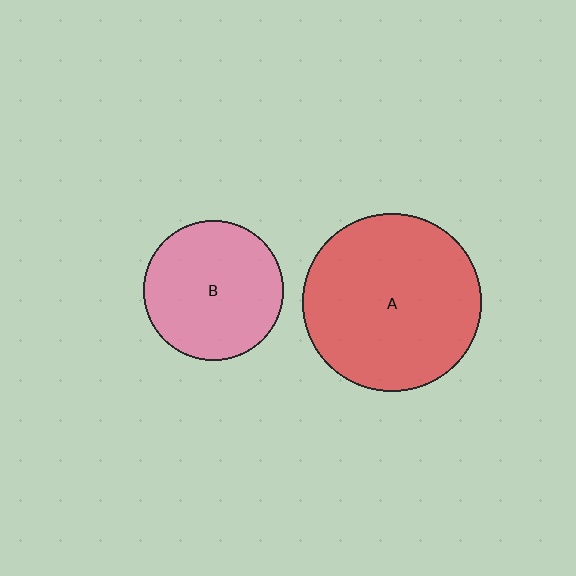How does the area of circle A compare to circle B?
Approximately 1.6 times.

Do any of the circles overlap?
No, none of the circles overlap.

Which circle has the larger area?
Circle A (red).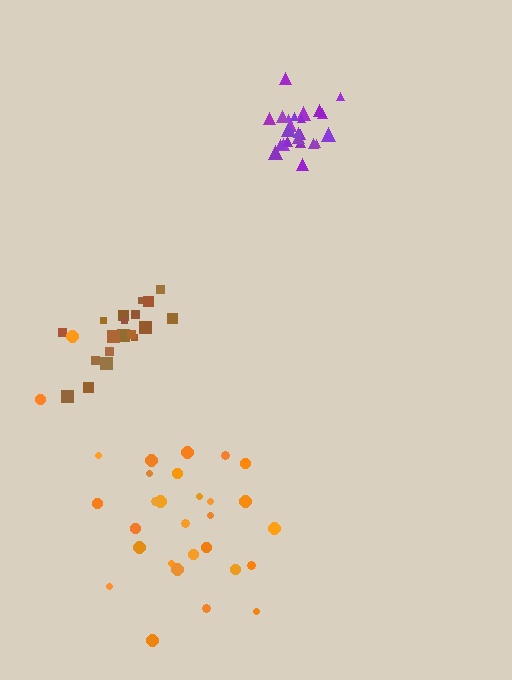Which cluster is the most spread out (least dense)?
Orange.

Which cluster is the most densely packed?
Purple.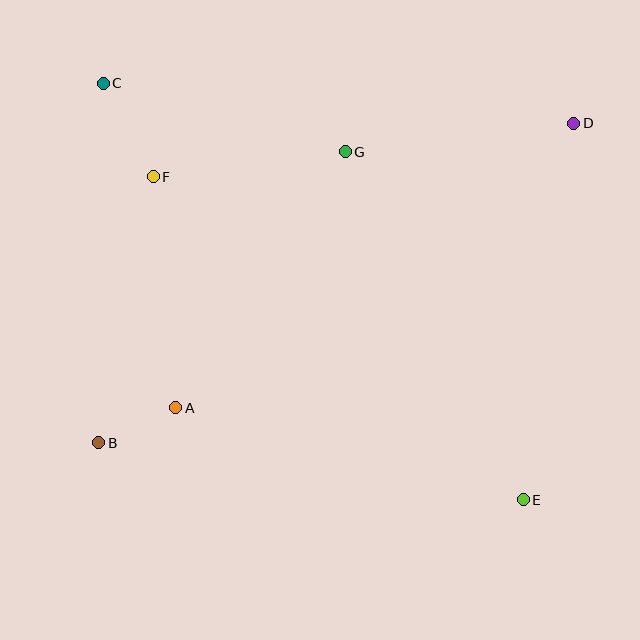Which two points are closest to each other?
Points A and B are closest to each other.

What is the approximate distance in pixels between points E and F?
The distance between E and F is approximately 491 pixels.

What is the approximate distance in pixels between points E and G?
The distance between E and G is approximately 391 pixels.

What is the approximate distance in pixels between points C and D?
The distance between C and D is approximately 472 pixels.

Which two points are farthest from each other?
Points C and E are farthest from each other.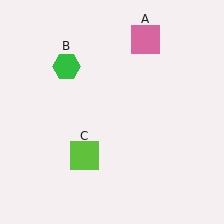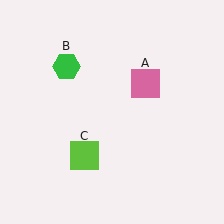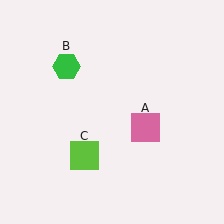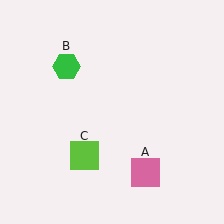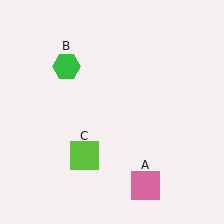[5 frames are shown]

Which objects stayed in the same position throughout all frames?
Green hexagon (object B) and lime square (object C) remained stationary.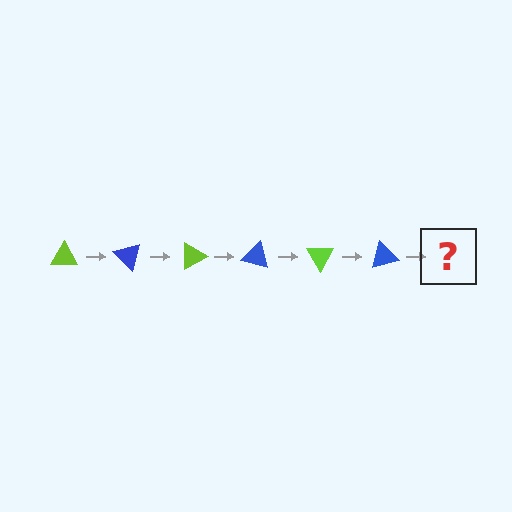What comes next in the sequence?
The next element should be a lime triangle, rotated 270 degrees from the start.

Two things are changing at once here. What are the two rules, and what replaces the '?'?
The two rules are that it rotates 45 degrees each step and the color cycles through lime and blue. The '?' should be a lime triangle, rotated 270 degrees from the start.